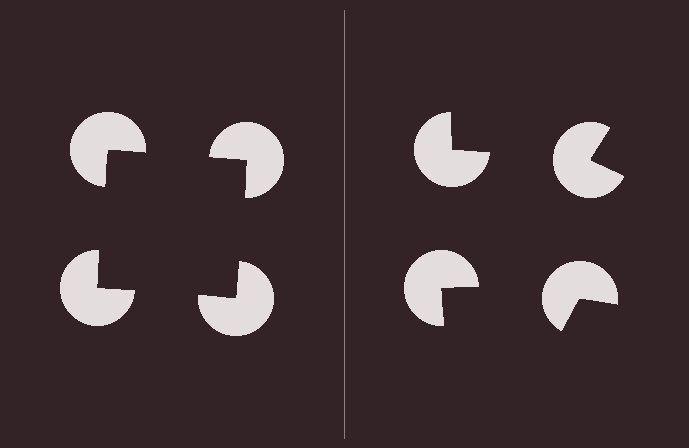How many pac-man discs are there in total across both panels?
8 — 4 on each side.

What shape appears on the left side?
An illusory square.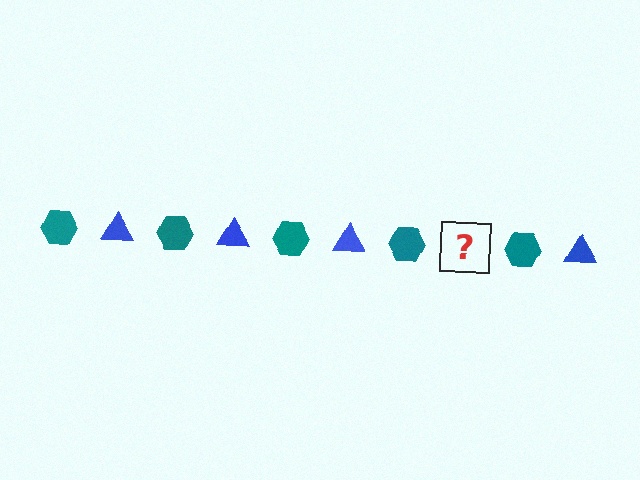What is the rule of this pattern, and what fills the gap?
The rule is that the pattern alternates between teal hexagon and blue triangle. The gap should be filled with a blue triangle.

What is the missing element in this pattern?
The missing element is a blue triangle.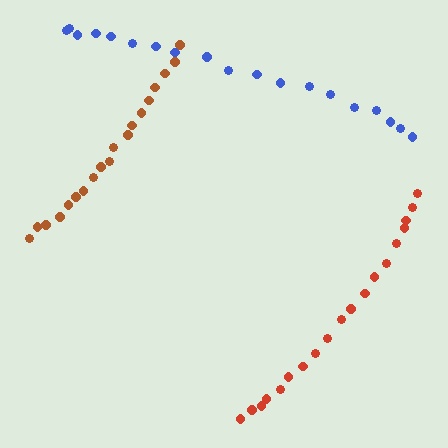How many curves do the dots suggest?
There are 3 distinct paths.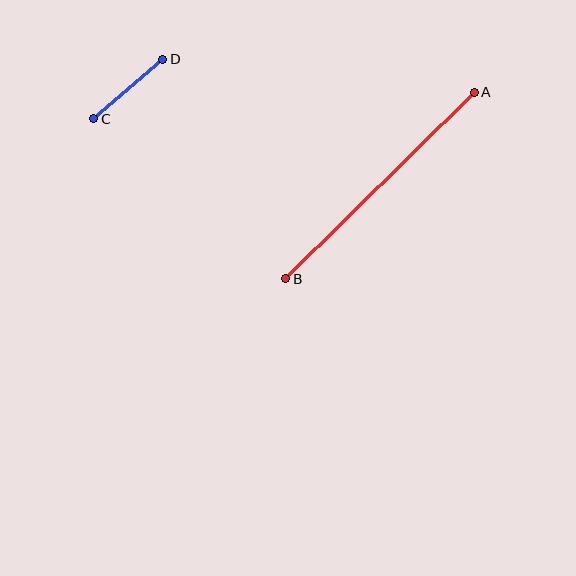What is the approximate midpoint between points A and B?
The midpoint is at approximately (380, 185) pixels.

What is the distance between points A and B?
The distance is approximately 265 pixels.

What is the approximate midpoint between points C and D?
The midpoint is at approximately (128, 89) pixels.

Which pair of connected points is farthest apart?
Points A and B are farthest apart.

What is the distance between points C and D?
The distance is approximately 91 pixels.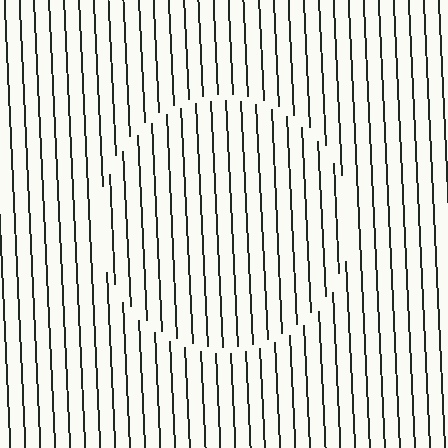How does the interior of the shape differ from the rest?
The interior of the shape contains the same grating, shifted by half a period — the contour is defined by the phase discontinuity where line-ends from the inner and outer gratings abut.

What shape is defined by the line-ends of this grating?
An illusory circle. The interior of the shape contains the same grating, shifted by half a period — the contour is defined by the phase discontinuity where line-ends from the inner and outer gratings abut.